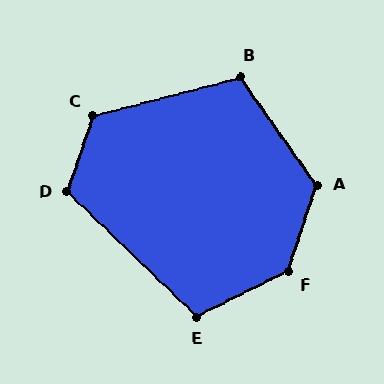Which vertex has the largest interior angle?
F, at approximately 135 degrees.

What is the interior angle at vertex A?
Approximately 127 degrees (obtuse).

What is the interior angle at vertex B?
Approximately 110 degrees (obtuse).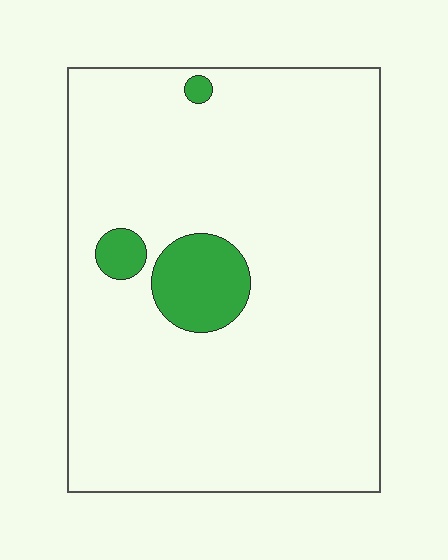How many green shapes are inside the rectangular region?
3.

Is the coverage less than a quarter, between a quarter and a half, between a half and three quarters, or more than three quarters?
Less than a quarter.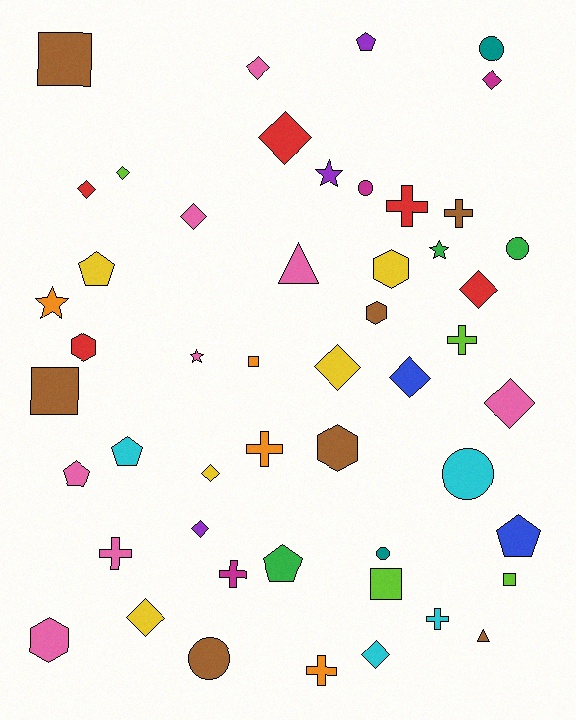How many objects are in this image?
There are 50 objects.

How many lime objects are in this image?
There are 4 lime objects.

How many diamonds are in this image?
There are 14 diamonds.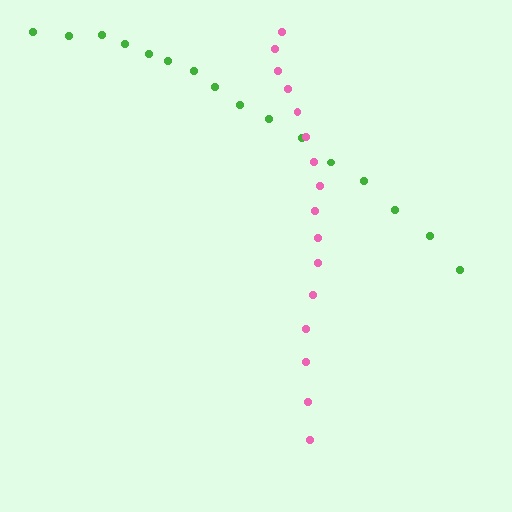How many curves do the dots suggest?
There are 2 distinct paths.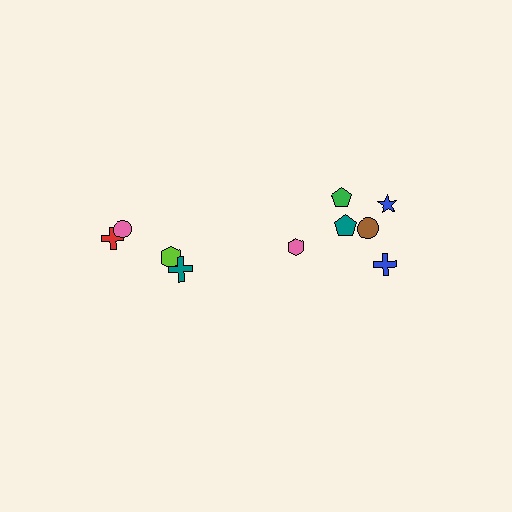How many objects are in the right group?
There are 6 objects.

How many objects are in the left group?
There are 4 objects.